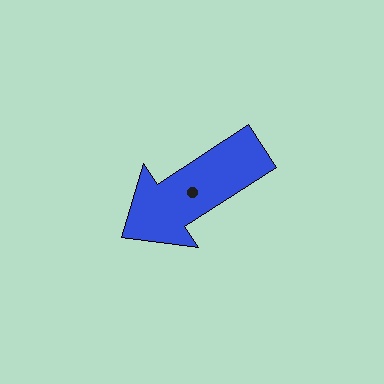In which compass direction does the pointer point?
Southwest.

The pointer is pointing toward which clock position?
Roughly 8 o'clock.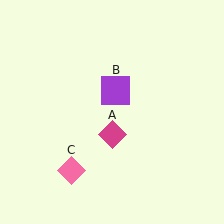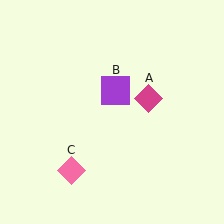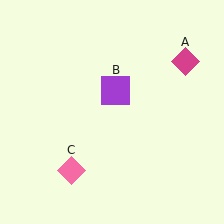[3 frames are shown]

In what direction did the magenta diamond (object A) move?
The magenta diamond (object A) moved up and to the right.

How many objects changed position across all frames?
1 object changed position: magenta diamond (object A).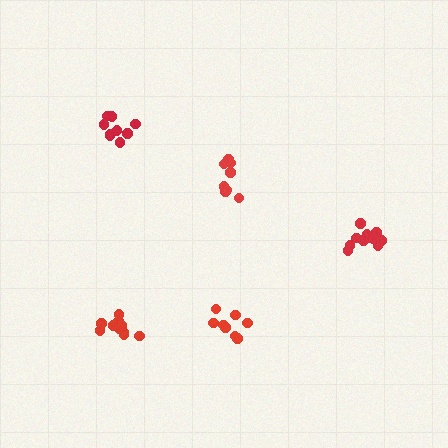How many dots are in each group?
Group 1: 10 dots, Group 2: 8 dots, Group 3: 11 dots, Group 4: 9 dots, Group 5: 8 dots (46 total).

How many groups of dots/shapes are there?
There are 5 groups.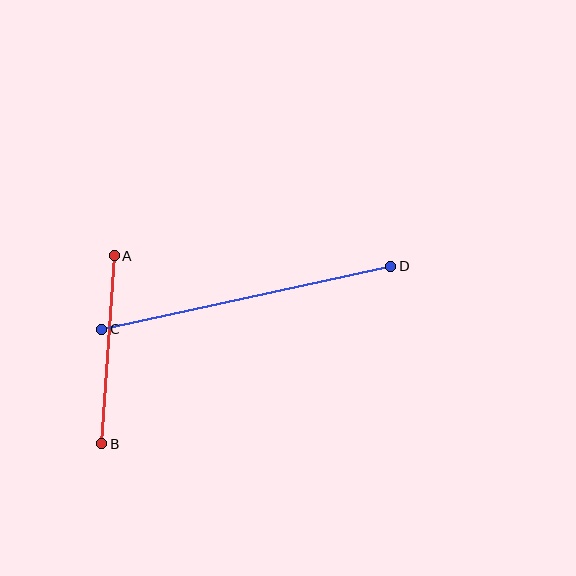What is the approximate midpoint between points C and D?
The midpoint is at approximately (246, 298) pixels.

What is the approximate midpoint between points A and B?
The midpoint is at approximately (108, 350) pixels.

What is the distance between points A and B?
The distance is approximately 188 pixels.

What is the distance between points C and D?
The distance is approximately 296 pixels.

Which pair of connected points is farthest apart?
Points C and D are farthest apart.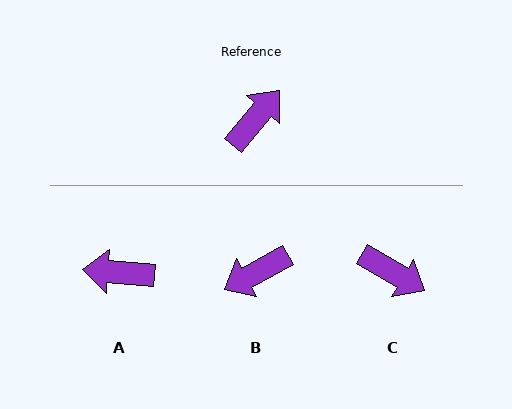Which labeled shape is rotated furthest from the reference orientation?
B, about 158 degrees away.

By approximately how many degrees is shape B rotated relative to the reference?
Approximately 158 degrees counter-clockwise.